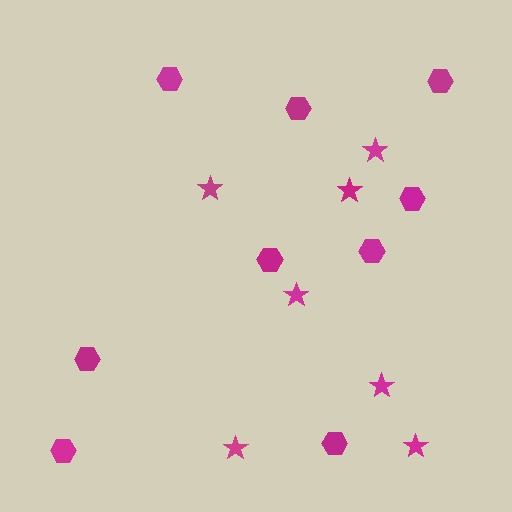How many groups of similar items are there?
There are 2 groups: one group of hexagons (9) and one group of stars (7).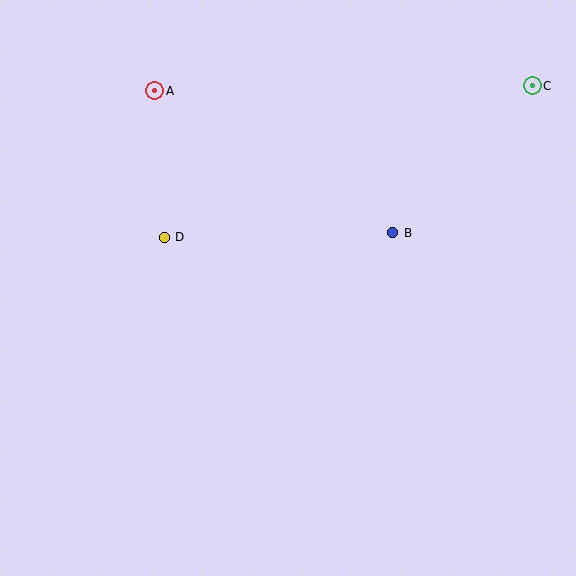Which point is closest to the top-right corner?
Point C is closest to the top-right corner.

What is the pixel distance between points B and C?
The distance between B and C is 203 pixels.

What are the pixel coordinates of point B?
Point B is at (393, 233).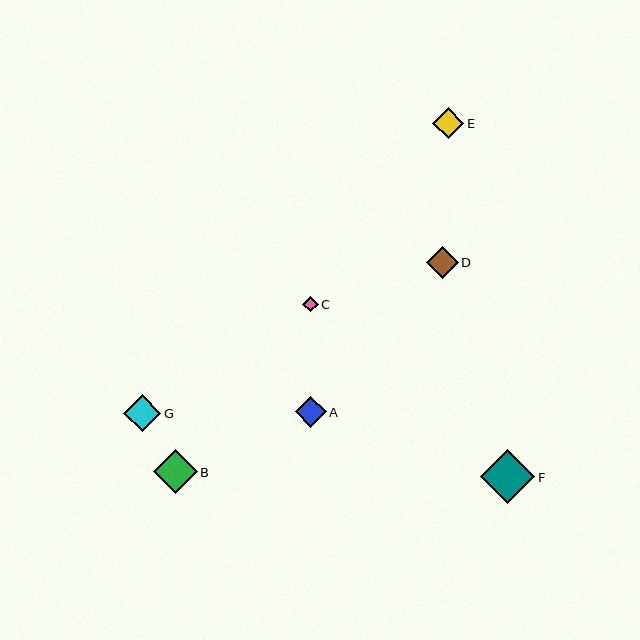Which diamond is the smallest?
Diamond C is the smallest with a size of approximately 16 pixels.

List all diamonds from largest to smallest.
From largest to smallest: F, B, G, D, E, A, C.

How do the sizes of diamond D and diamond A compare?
Diamond D and diamond A are approximately the same size.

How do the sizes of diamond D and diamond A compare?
Diamond D and diamond A are approximately the same size.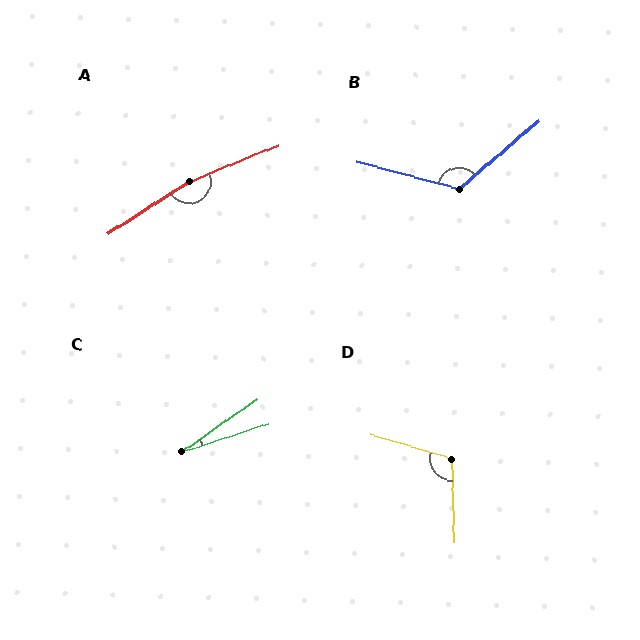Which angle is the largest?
A, at approximately 169 degrees.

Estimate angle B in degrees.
Approximately 124 degrees.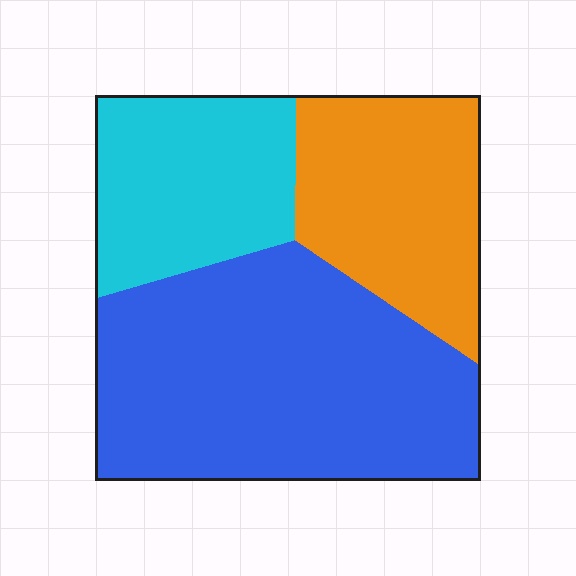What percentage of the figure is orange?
Orange covers roughly 25% of the figure.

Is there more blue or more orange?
Blue.